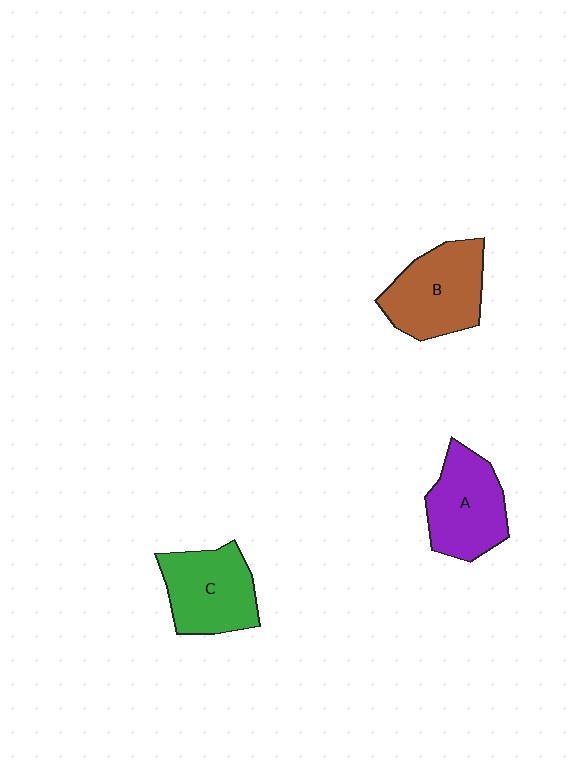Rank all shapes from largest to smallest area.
From largest to smallest: B (brown), C (green), A (purple).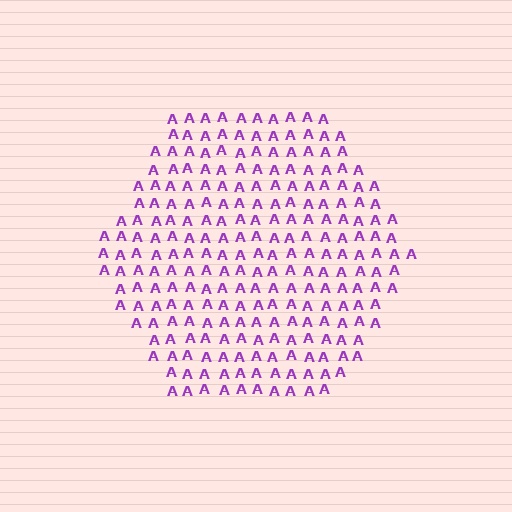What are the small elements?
The small elements are letter A's.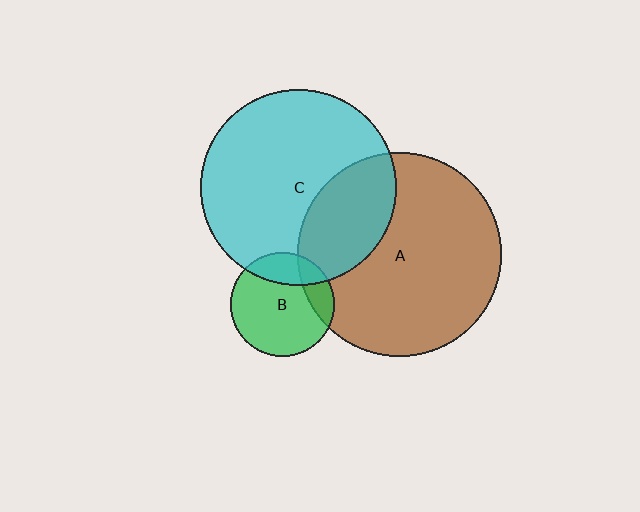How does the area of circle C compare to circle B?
Approximately 3.6 times.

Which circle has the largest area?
Circle A (brown).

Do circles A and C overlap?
Yes.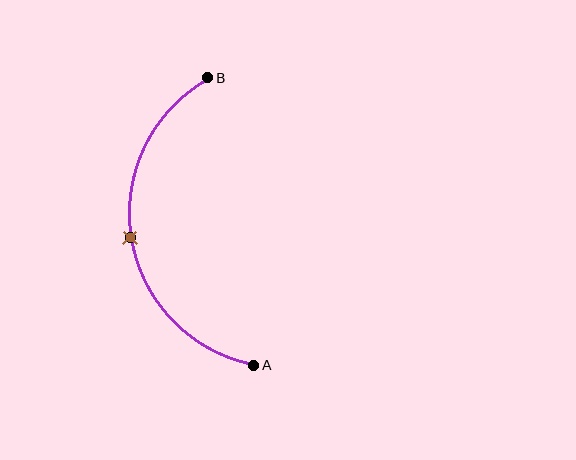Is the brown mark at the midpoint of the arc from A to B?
Yes. The brown mark lies on the arc at equal arc-length from both A and B — it is the arc midpoint.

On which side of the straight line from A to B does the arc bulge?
The arc bulges to the left of the straight line connecting A and B.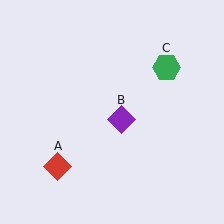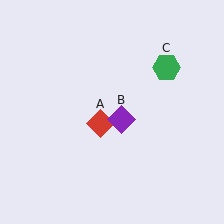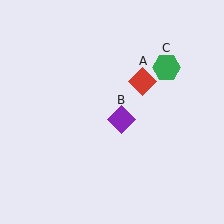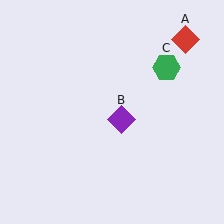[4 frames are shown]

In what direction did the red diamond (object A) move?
The red diamond (object A) moved up and to the right.